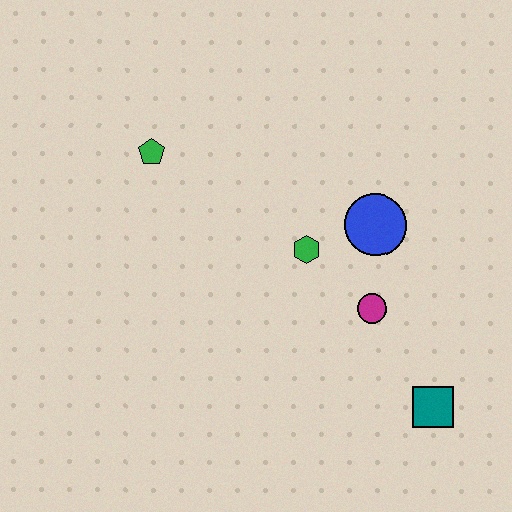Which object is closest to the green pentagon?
The green hexagon is closest to the green pentagon.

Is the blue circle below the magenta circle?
No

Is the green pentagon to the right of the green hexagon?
No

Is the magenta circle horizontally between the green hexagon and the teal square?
Yes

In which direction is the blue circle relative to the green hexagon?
The blue circle is to the right of the green hexagon.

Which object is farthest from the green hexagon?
The teal square is farthest from the green hexagon.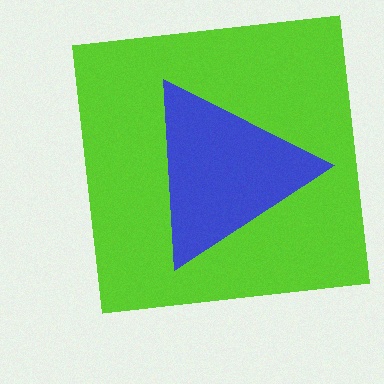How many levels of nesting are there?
2.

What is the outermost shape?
The lime square.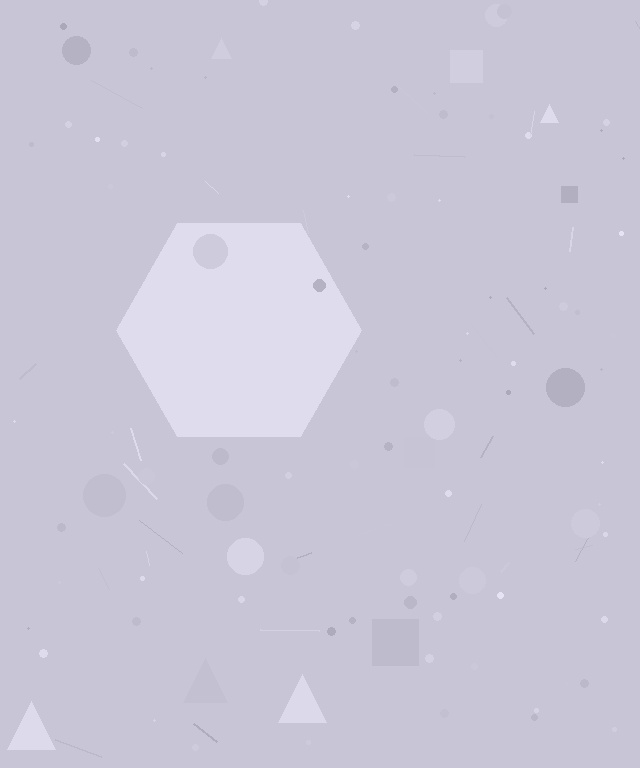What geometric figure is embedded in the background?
A hexagon is embedded in the background.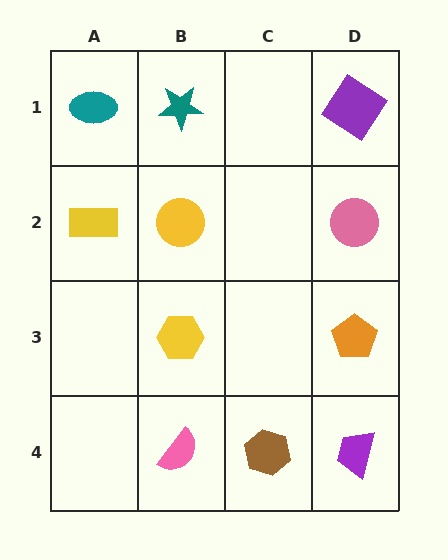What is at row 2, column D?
A pink circle.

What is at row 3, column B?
A yellow hexagon.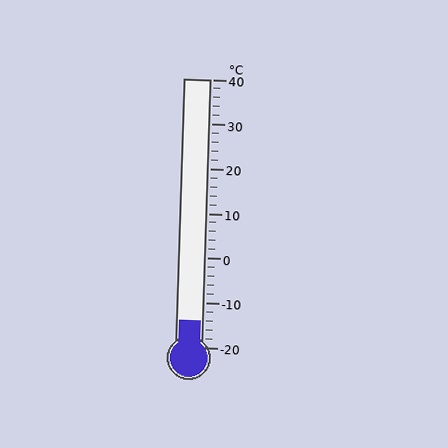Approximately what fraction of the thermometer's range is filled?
The thermometer is filled to approximately 10% of its range.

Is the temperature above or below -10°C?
The temperature is below -10°C.